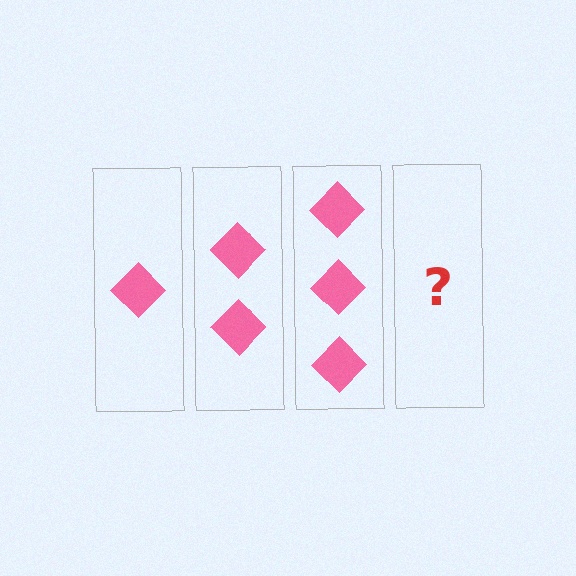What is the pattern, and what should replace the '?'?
The pattern is that each step adds one more diamond. The '?' should be 4 diamonds.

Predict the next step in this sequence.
The next step is 4 diamonds.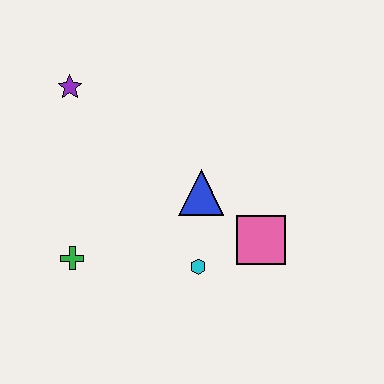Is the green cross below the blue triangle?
Yes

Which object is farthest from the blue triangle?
The purple star is farthest from the blue triangle.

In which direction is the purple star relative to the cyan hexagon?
The purple star is above the cyan hexagon.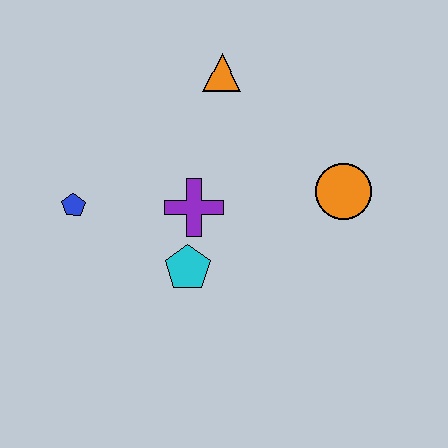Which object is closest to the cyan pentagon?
The purple cross is closest to the cyan pentagon.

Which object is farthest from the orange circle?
The blue pentagon is farthest from the orange circle.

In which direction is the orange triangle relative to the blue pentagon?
The orange triangle is to the right of the blue pentagon.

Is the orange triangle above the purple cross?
Yes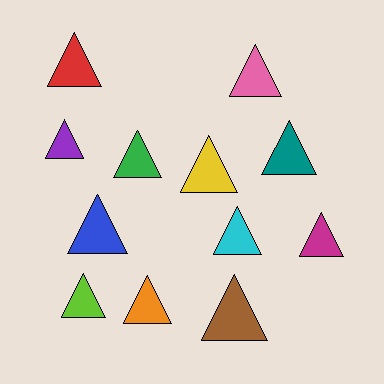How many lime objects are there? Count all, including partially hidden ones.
There is 1 lime object.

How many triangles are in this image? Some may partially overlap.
There are 12 triangles.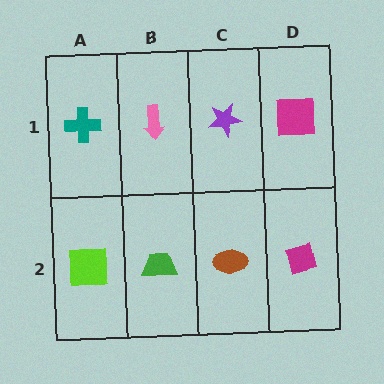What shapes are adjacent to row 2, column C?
A purple star (row 1, column C), a green trapezoid (row 2, column B), a magenta square (row 2, column D).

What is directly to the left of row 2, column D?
A brown ellipse.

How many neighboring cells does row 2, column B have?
3.